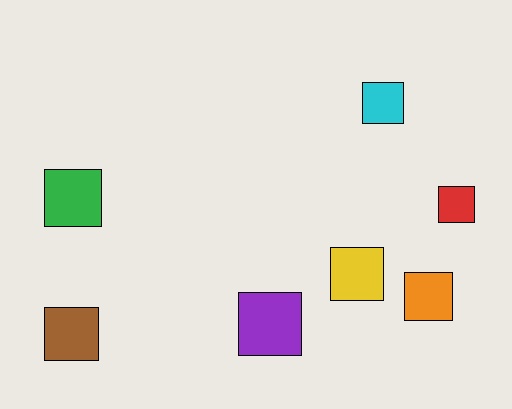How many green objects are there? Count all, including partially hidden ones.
There is 1 green object.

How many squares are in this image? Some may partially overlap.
There are 7 squares.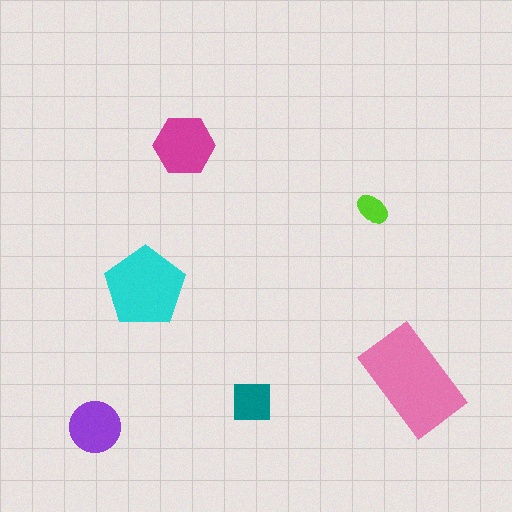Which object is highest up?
The magenta hexagon is topmost.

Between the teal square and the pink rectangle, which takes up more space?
The pink rectangle.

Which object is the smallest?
The lime ellipse.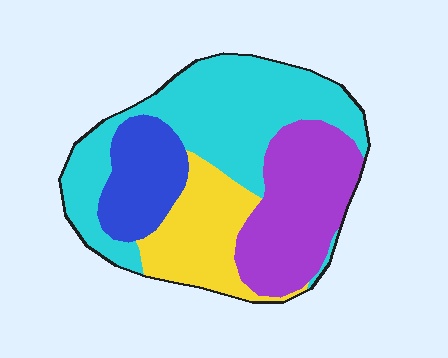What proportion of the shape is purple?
Purple covers 27% of the shape.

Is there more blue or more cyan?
Cyan.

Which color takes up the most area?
Cyan, at roughly 40%.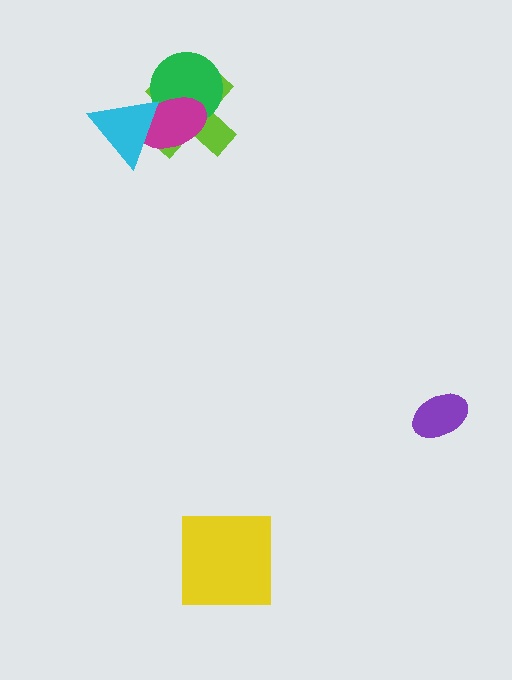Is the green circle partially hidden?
Yes, it is partially covered by another shape.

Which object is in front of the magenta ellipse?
The cyan triangle is in front of the magenta ellipse.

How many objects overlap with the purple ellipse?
0 objects overlap with the purple ellipse.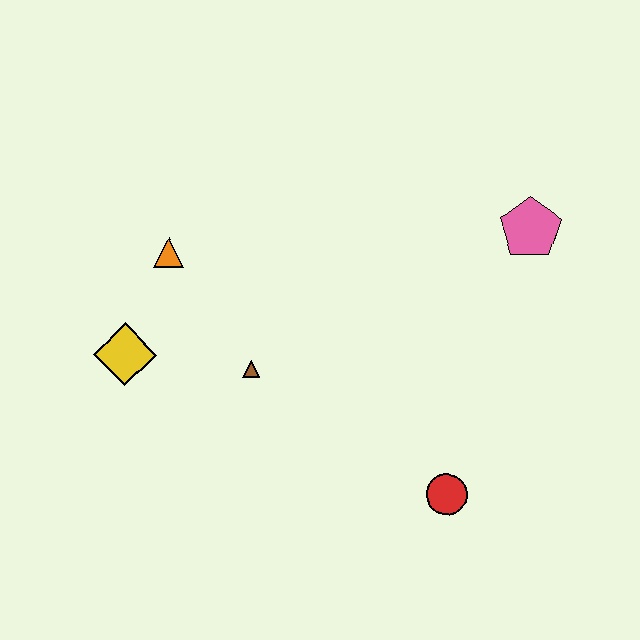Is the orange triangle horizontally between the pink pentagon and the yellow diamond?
Yes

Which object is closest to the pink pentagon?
The red circle is closest to the pink pentagon.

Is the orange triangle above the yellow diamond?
Yes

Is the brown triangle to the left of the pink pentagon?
Yes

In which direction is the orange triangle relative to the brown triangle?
The orange triangle is above the brown triangle.